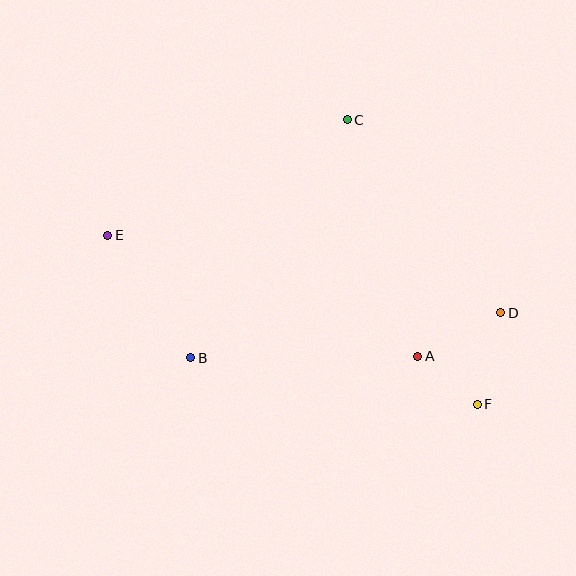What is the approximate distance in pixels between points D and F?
The distance between D and F is approximately 95 pixels.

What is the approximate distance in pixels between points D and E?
The distance between D and E is approximately 401 pixels.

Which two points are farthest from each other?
Points E and F are farthest from each other.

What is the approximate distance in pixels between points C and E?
The distance between C and E is approximately 266 pixels.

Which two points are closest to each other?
Points A and F are closest to each other.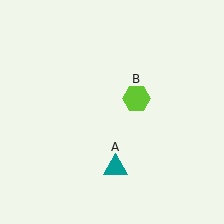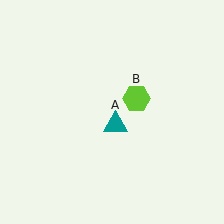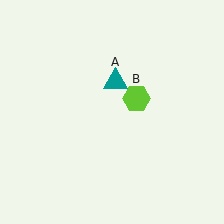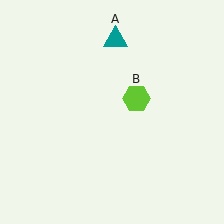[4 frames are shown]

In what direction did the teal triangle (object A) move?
The teal triangle (object A) moved up.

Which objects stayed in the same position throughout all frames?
Lime hexagon (object B) remained stationary.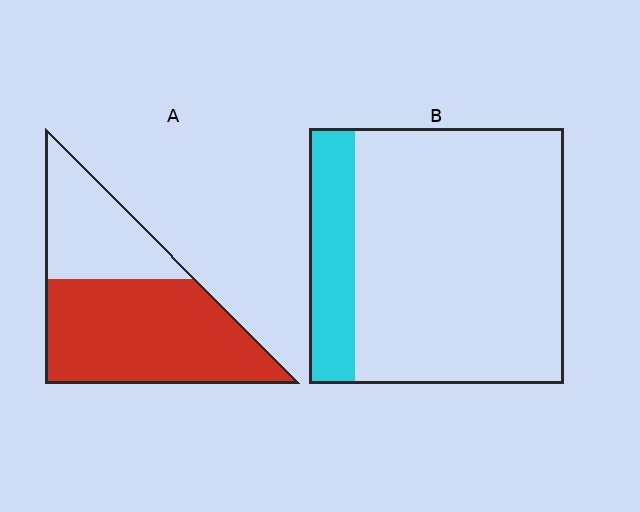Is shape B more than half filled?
No.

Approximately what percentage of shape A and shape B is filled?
A is approximately 65% and B is approximately 20%.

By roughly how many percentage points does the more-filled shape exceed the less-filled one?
By roughly 45 percentage points (A over B).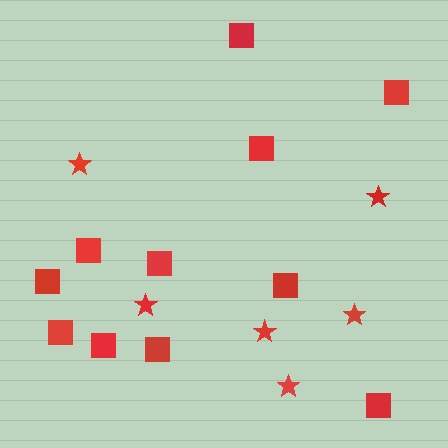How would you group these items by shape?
There are 2 groups: one group of stars (6) and one group of squares (11).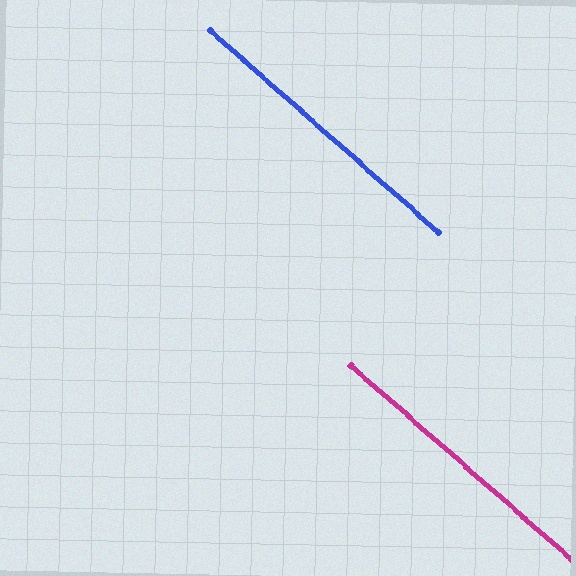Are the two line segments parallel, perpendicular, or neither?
Parallel — their directions differ by only 0.2°.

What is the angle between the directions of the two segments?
Approximately 0 degrees.